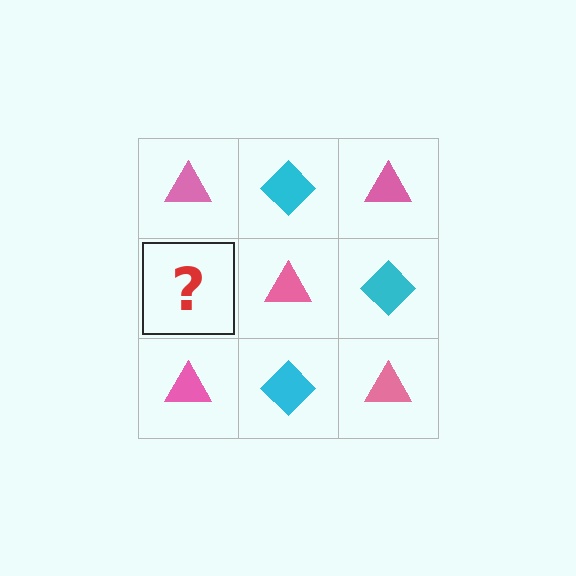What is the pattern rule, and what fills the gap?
The rule is that it alternates pink triangle and cyan diamond in a checkerboard pattern. The gap should be filled with a cyan diamond.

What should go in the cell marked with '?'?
The missing cell should contain a cyan diamond.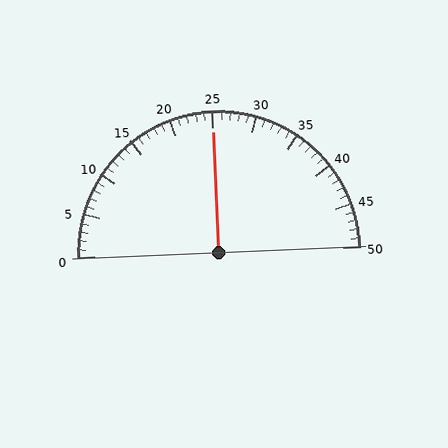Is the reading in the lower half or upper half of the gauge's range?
The reading is in the upper half of the range (0 to 50).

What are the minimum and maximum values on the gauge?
The gauge ranges from 0 to 50.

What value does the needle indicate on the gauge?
The needle indicates approximately 25.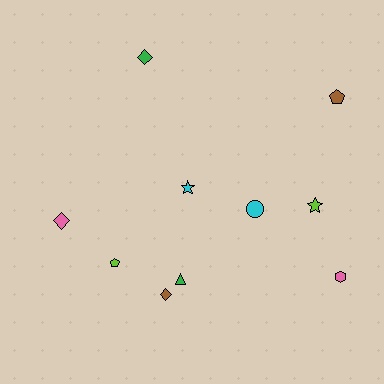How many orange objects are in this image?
There are no orange objects.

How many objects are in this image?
There are 10 objects.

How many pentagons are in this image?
There are 2 pentagons.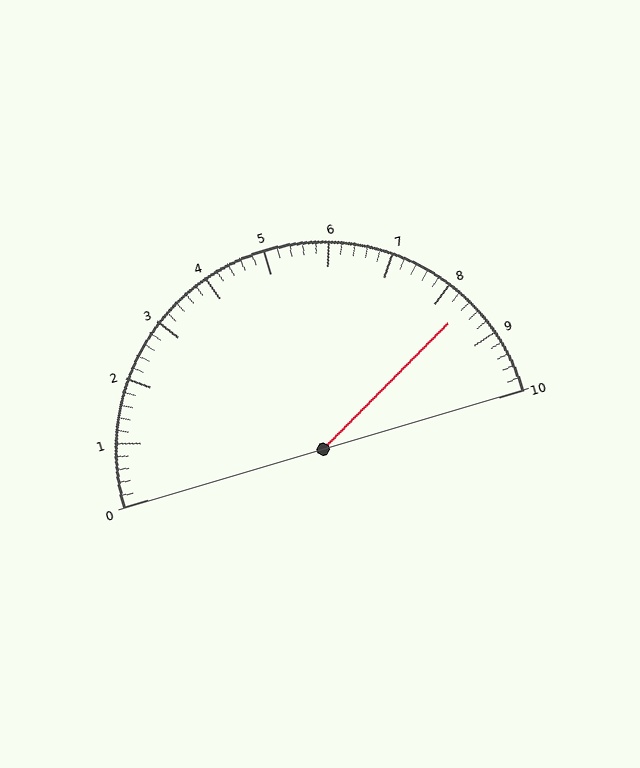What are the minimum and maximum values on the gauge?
The gauge ranges from 0 to 10.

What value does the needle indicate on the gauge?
The needle indicates approximately 8.4.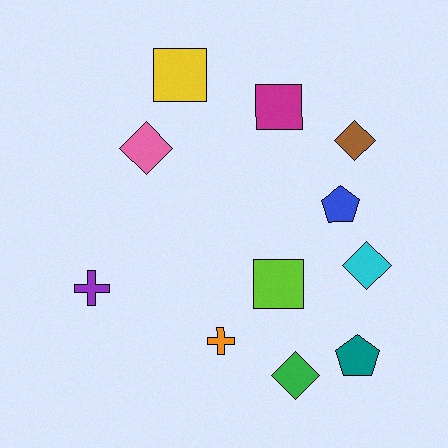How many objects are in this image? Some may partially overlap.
There are 11 objects.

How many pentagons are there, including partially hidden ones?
There are 2 pentagons.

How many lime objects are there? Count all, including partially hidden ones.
There is 1 lime object.